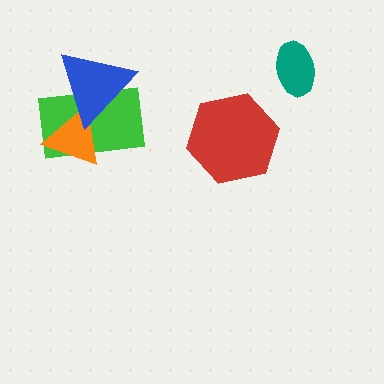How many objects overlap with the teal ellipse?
0 objects overlap with the teal ellipse.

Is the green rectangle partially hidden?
Yes, it is partially covered by another shape.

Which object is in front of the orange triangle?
The blue triangle is in front of the orange triangle.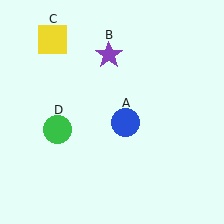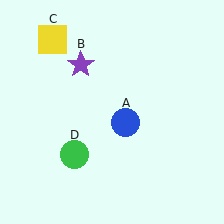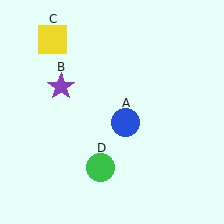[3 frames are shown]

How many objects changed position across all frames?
2 objects changed position: purple star (object B), green circle (object D).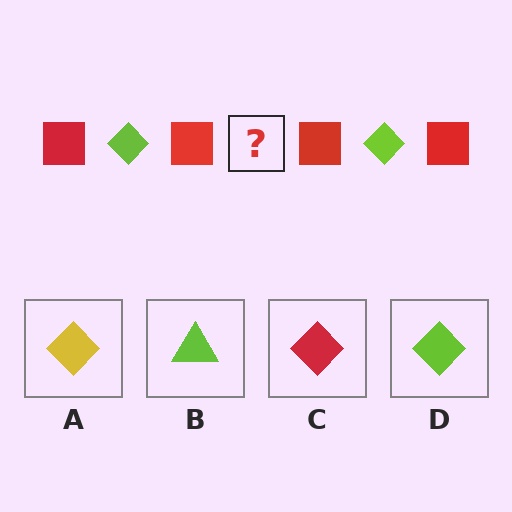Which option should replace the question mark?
Option D.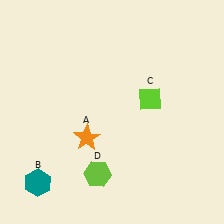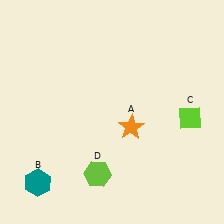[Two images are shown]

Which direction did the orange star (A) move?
The orange star (A) moved right.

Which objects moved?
The objects that moved are: the orange star (A), the lime diamond (C).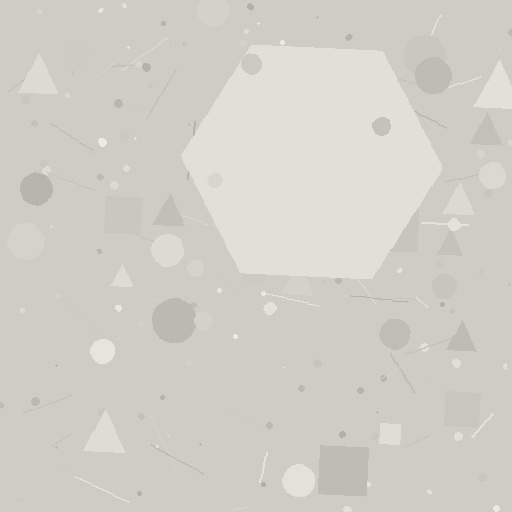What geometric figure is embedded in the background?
A hexagon is embedded in the background.